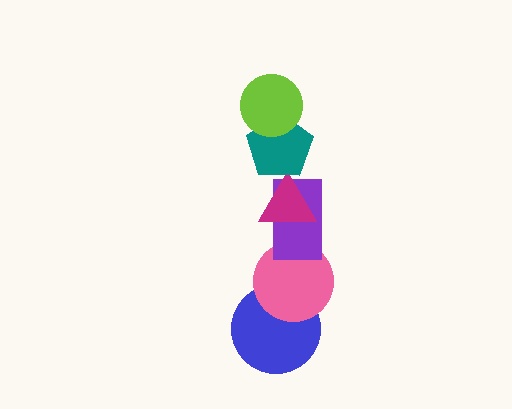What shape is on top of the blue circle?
The pink circle is on top of the blue circle.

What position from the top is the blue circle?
The blue circle is 6th from the top.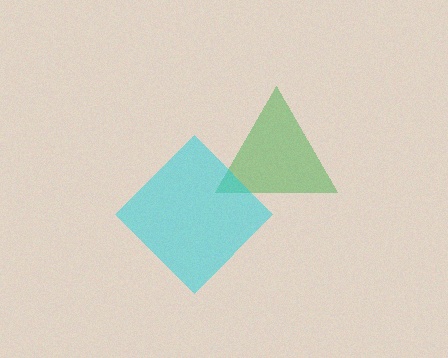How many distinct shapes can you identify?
There are 2 distinct shapes: a green triangle, a cyan diamond.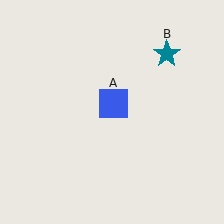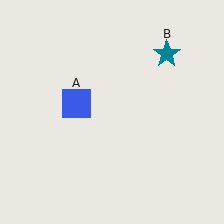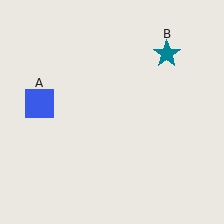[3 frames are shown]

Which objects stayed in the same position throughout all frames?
Teal star (object B) remained stationary.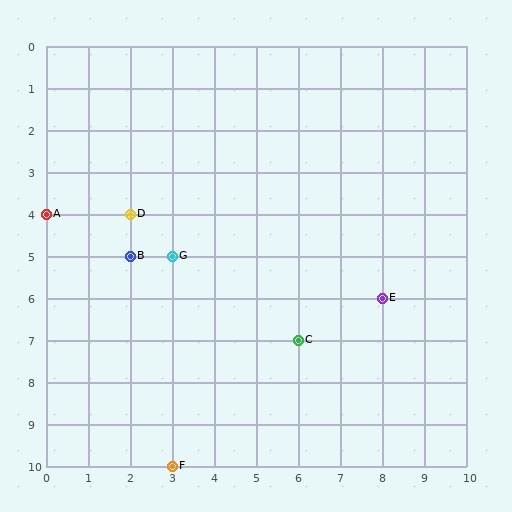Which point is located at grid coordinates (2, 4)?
Point D is at (2, 4).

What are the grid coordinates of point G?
Point G is at grid coordinates (3, 5).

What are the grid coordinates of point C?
Point C is at grid coordinates (6, 7).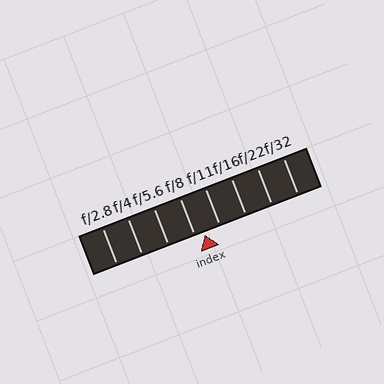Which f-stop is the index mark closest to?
The index mark is closest to f/8.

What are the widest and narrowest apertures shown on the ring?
The widest aperture shown is f/2.8 and the narrowest is f/32.